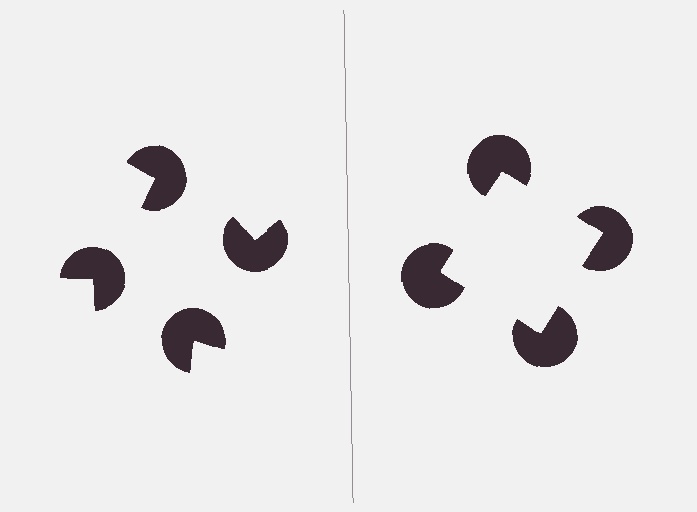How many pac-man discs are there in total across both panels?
8 — 4 on each side.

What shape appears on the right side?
An illusory square.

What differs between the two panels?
The pac-man discs are positioned identically on both sides; only the wedge orientations differ. On the right they align to a square; on the left they are misaligned.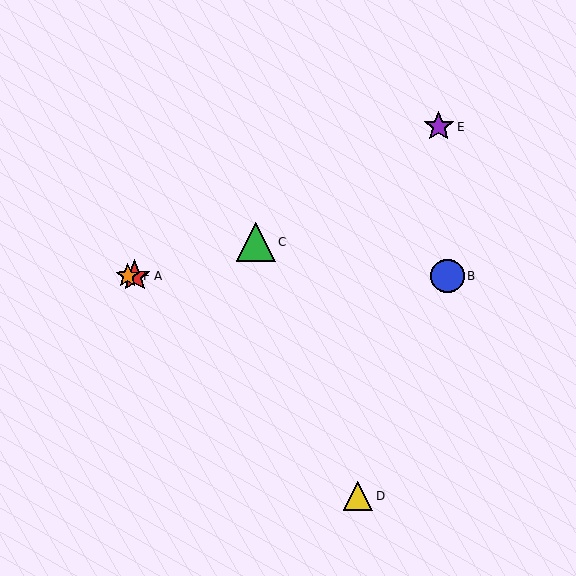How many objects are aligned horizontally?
3 objects (A, B, F) are aligned horizontally.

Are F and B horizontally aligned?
Yes, both are at y≈276.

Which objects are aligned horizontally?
Objects A, B, F are aligned horizontally.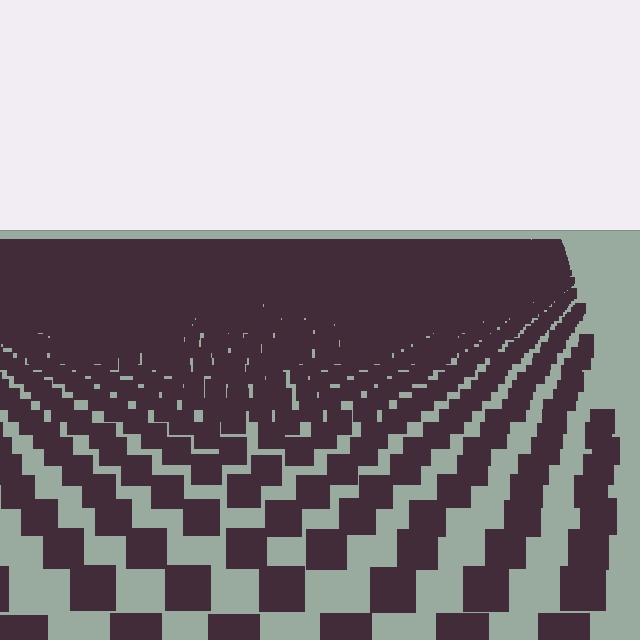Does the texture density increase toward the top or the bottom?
Density increases toward the top.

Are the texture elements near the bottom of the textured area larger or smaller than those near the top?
Larger. Near the bottom, elements are closer to the viewer and appear at a bigger on-screen size.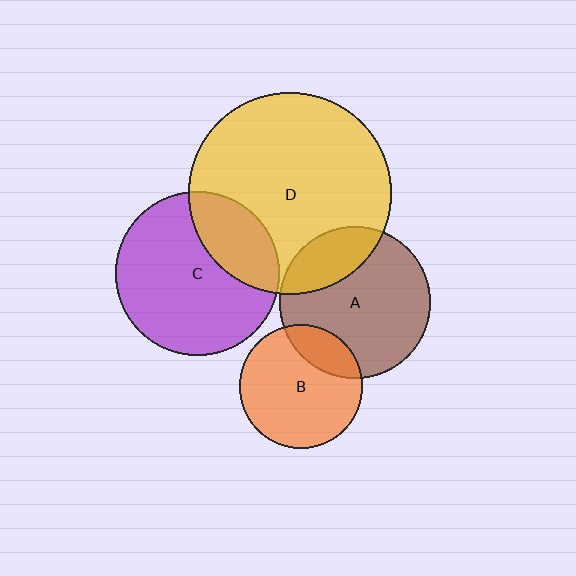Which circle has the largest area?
Circle D (yellow).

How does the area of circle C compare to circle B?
Approximately 1.8 times.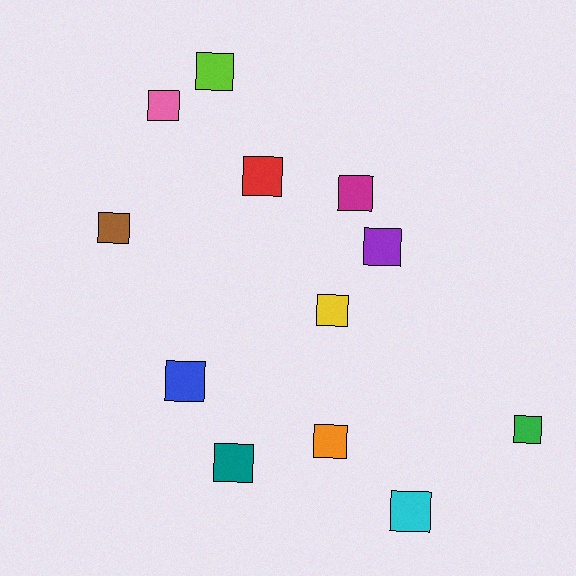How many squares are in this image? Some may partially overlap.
There are 12 squares.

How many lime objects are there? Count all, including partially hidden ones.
There is 1 lime object.